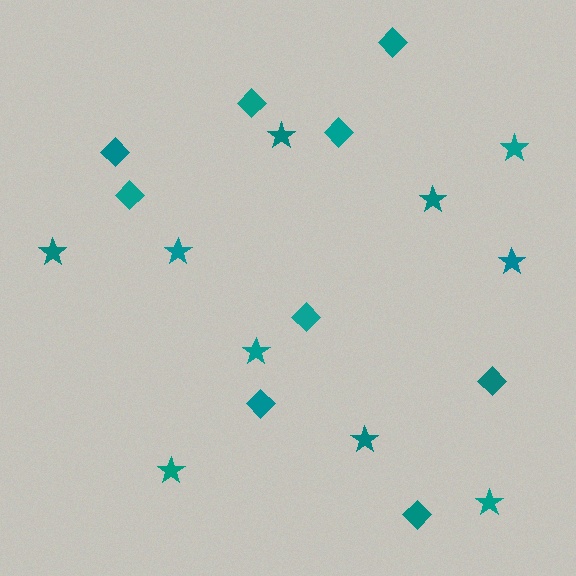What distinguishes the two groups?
There are 2 groups: one group of stars (10) and one group of diamonds (9).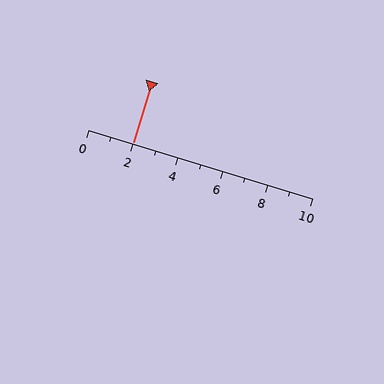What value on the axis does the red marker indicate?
The marker indicates approximately 2.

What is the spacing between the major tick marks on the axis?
The major ticks are spaced 2 apart.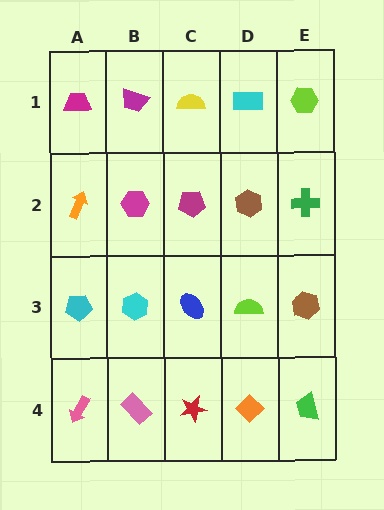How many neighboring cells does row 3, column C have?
4.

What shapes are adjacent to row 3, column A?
An orange arrow (row 2, column A), a pink arrow (row 4, column A), a cyan hexagon (row 3, column B).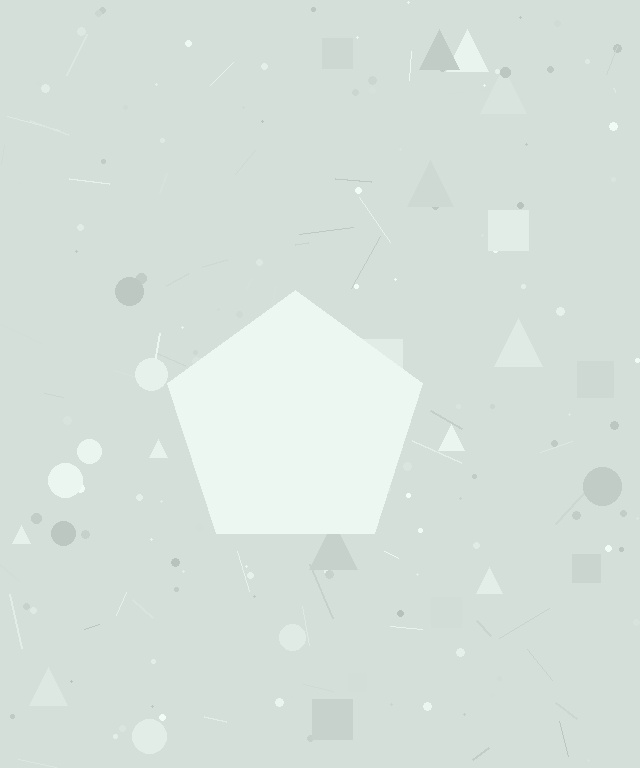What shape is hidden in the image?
A pentagon is hidden in the image.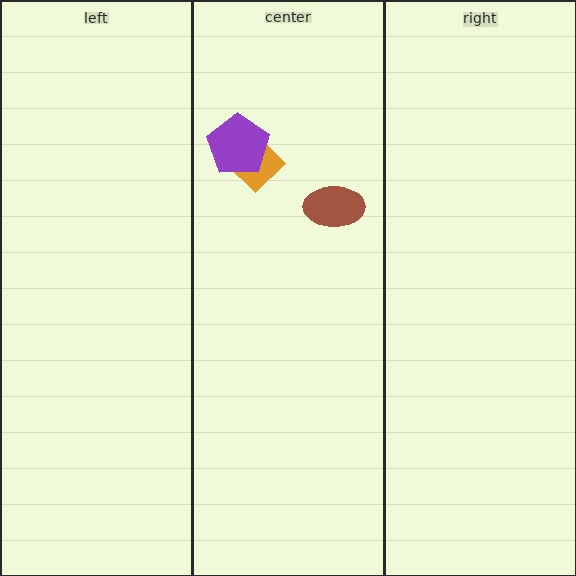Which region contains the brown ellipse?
The center region.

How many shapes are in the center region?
3.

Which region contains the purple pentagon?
The center region.